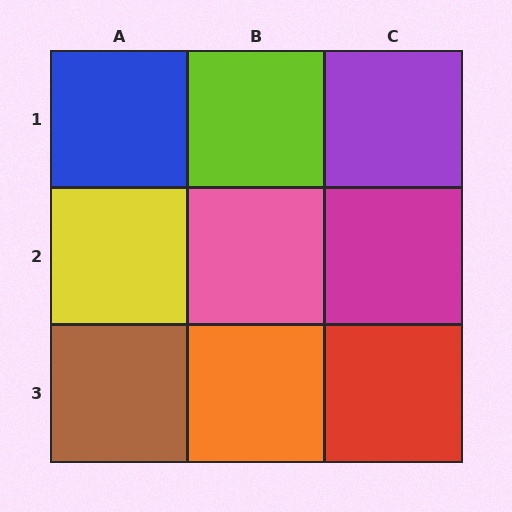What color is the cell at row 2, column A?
Yellow.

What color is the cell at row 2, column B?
Pink.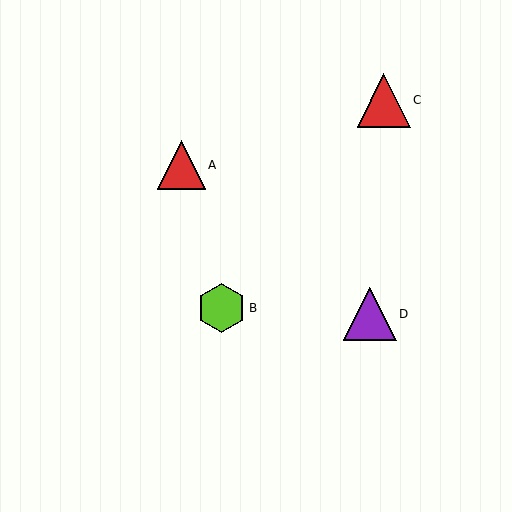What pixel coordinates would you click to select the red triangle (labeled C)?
Click at (384, 100) to select the red triangle C.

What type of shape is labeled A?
Shape A is a red triangle.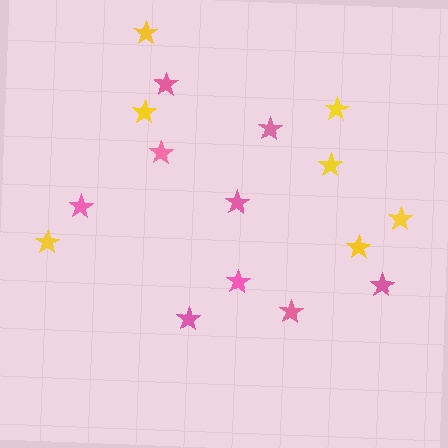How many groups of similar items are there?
There are 2 groups: one group of pink stars (9) and one group of yellow stars (7).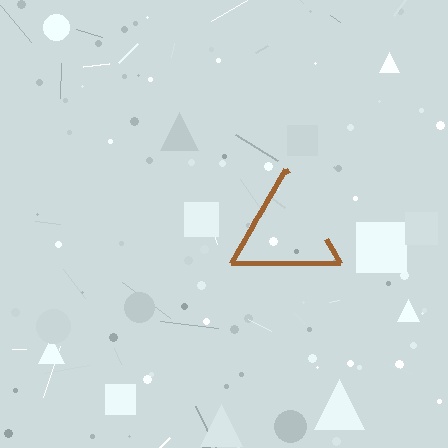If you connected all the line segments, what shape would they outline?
They would outline a triangle.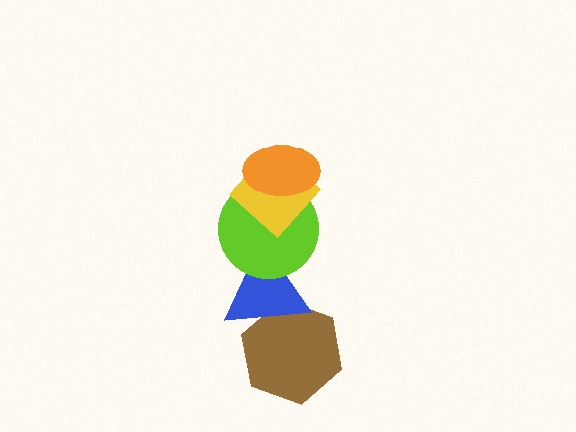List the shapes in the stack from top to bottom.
From top to bottom: the orange ellipse, the yellow diamond, the lime circle, the blue triangle, the brown hexagon.